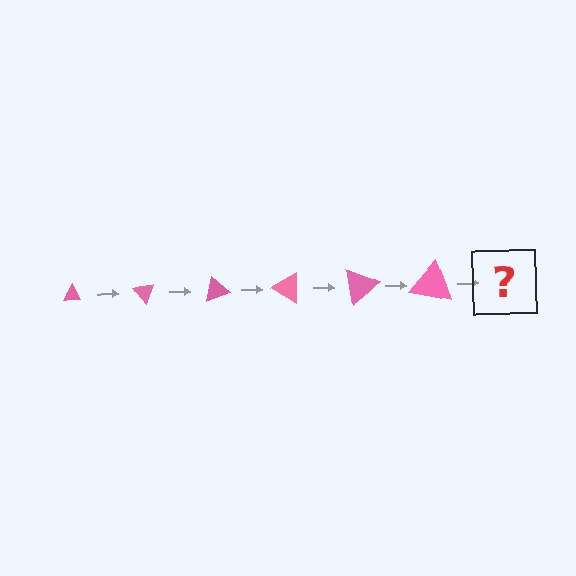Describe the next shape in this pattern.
It should be a triangle, larger than the previous one and rotated 300 degrees from the start.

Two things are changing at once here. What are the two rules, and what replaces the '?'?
The two rules are that the triangle grows larger each step and it rotates 50 degrees each step. The '?' should be a triangle, larger than the previous one and rotated 300 degrees from the start.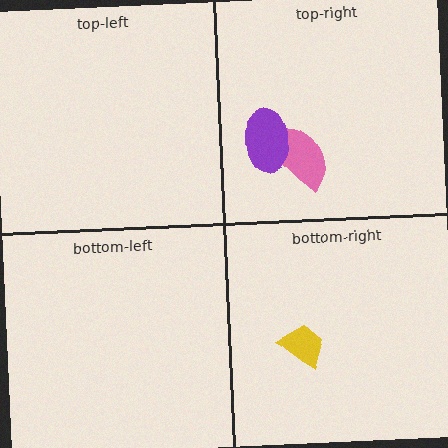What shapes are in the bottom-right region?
The yellow trapezoid.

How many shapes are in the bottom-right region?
1.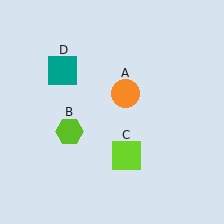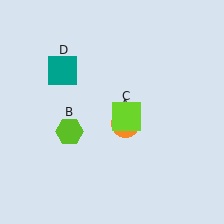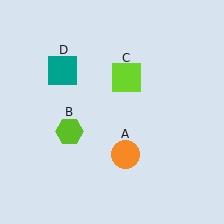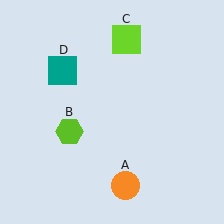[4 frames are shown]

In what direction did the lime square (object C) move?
The lime square (object C) moved up.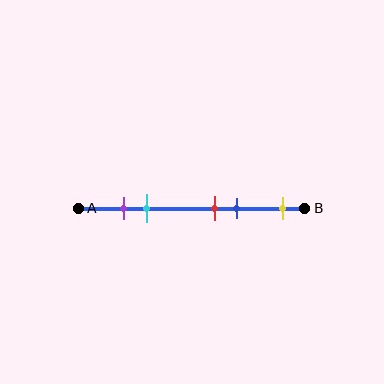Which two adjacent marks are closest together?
The purple and cyan marks are the closest adjacent pair.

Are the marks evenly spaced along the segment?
No, the marks are not evenly spaced.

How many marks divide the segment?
There are 5 marks dividing the segment.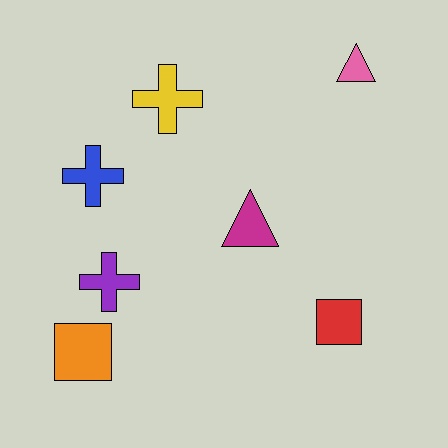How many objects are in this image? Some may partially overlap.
There are 7 objects.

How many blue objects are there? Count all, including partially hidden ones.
There is 1 blue object.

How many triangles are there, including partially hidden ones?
There are 2 triangles.